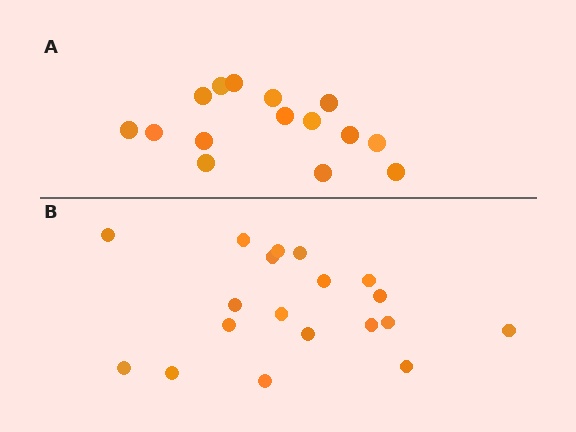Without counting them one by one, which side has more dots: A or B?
Region B (the bottom region) has more dots.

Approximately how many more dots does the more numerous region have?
Region B has about 4 more dots than region A.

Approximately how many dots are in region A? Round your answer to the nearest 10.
About 20 dots. (The exact count is 15, which rounds to 20.)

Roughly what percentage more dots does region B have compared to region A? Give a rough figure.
About 25% more.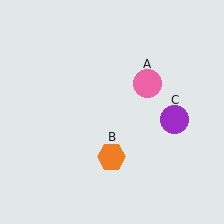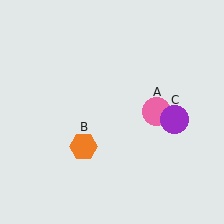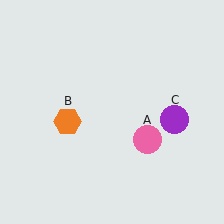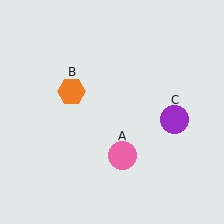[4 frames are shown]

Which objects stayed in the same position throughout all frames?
Purple circle (object C) remained stationary.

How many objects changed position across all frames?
2 objects changed position: pink circle (object A), orange hexagon (object B).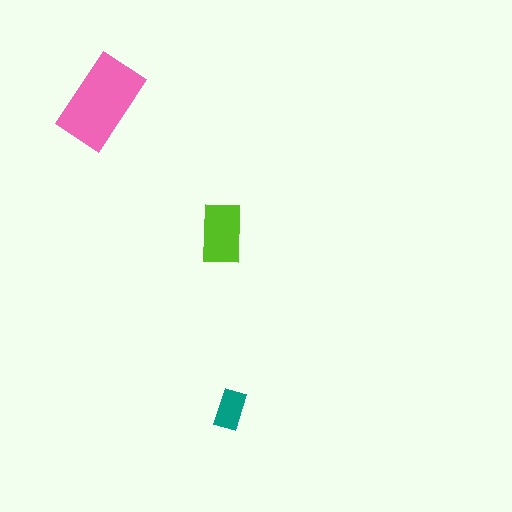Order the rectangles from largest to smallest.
the pink one, the lime one, the teal one.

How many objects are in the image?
There are 3 objects in the image.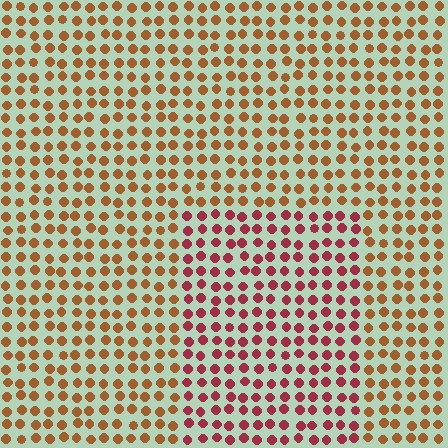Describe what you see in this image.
The image is filled with small brown elements in a uniform arrangement. A rectangle-shaped region is visible where the elements are tinted to a slightly different hue, forming a subtle color boundary.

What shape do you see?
I see a rectangle.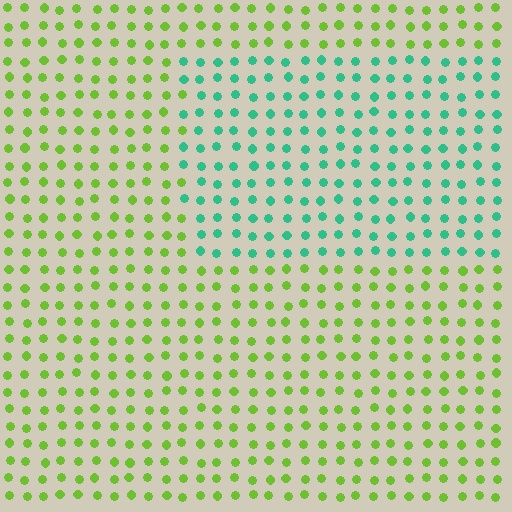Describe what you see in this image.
The image is filled with small lime elements in a uniform arrangement. A rectangle-shaped region is visible where the elements are tinted to a slightly different hue, forming a subtle color boundary.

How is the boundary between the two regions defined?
The boundary is defined purely by a slight shift in hue (about 63 degrees). Spacing, size, and orientation are identical on both sides.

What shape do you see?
I see a rectangle.